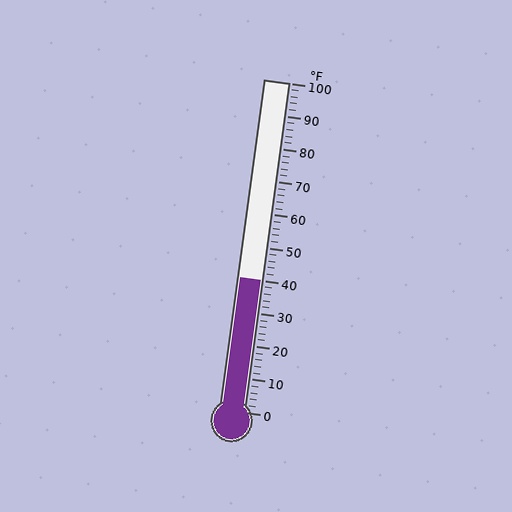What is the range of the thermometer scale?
The thermometer scale ranges from 0°F to 100°F.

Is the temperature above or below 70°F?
The temperature is below 70°F.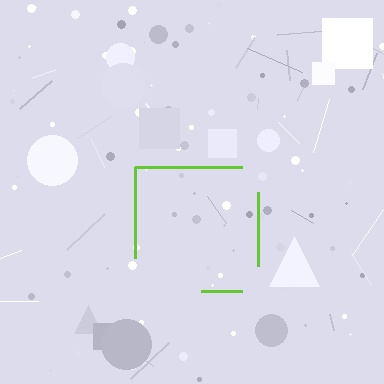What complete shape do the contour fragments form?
The contour fragments form a square.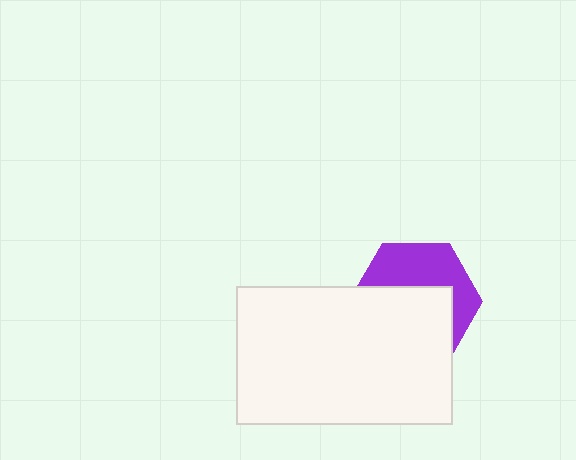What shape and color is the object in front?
The object in front is a white rectangle.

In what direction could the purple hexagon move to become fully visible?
The purple hexagon could move up. That would shift it out from behind the white rectangle entirely.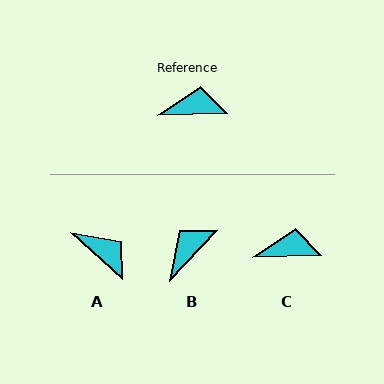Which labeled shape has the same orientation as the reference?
C.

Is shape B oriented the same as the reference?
No, it is off by about 45 degrees.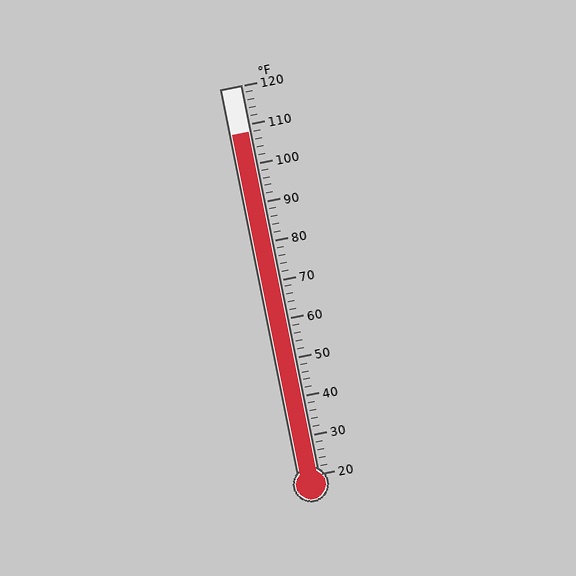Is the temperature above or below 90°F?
The temperature is above 90°F.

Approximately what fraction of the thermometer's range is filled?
The thermometer is filled to approximately 90% of its range.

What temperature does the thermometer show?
The thermometer shows approximately 108°F.